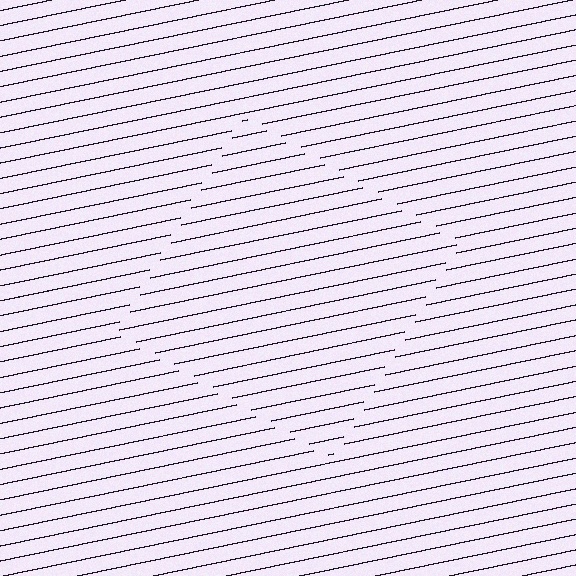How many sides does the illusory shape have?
4 sides — the line-ends trace a square.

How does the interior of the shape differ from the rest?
The interior of the shape contains the same grating, shifted by half a period — the contour is defined by the phase discontinuity where line-ends from the inner and outer gratings abut.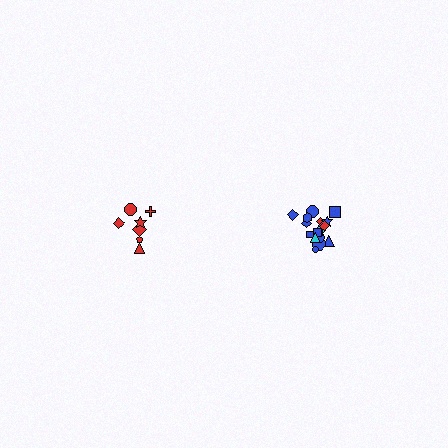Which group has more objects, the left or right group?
The right group.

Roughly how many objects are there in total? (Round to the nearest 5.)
Roughly 25 objects in total.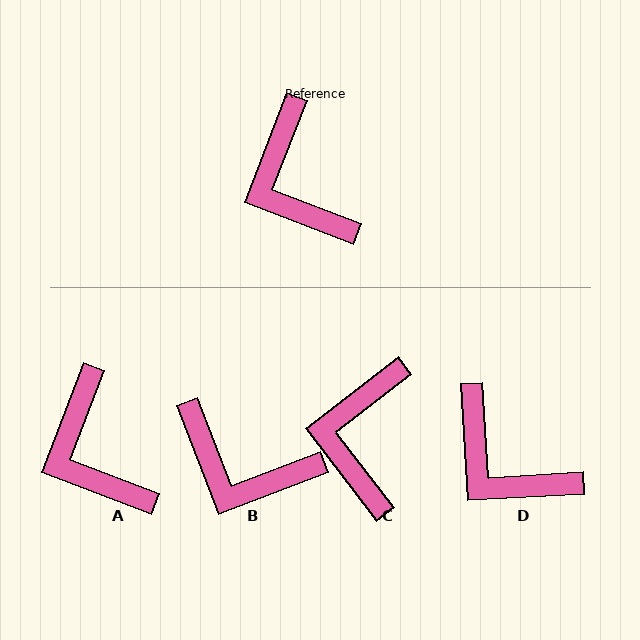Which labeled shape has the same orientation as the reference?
A.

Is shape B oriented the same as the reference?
No, it is off by about 42 degrees.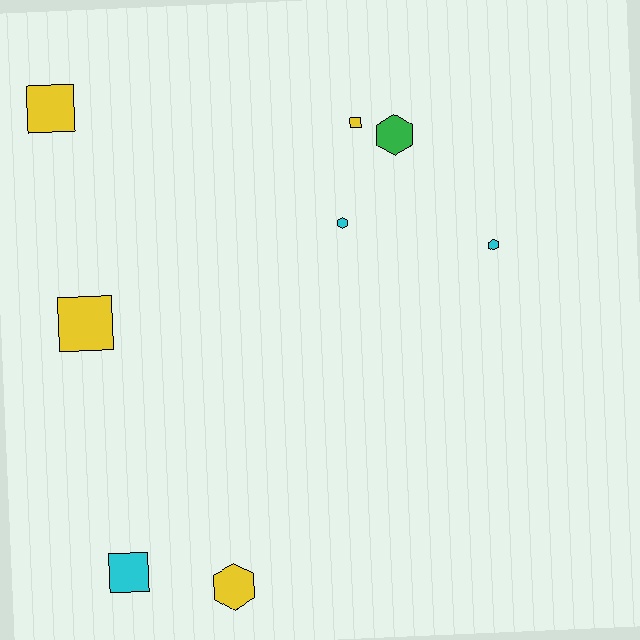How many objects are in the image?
There are 8 objects.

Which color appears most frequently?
Yellow, with 4 objects.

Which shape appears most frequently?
Square, with 4 objects.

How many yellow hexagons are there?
There is 1 yellow hexagon.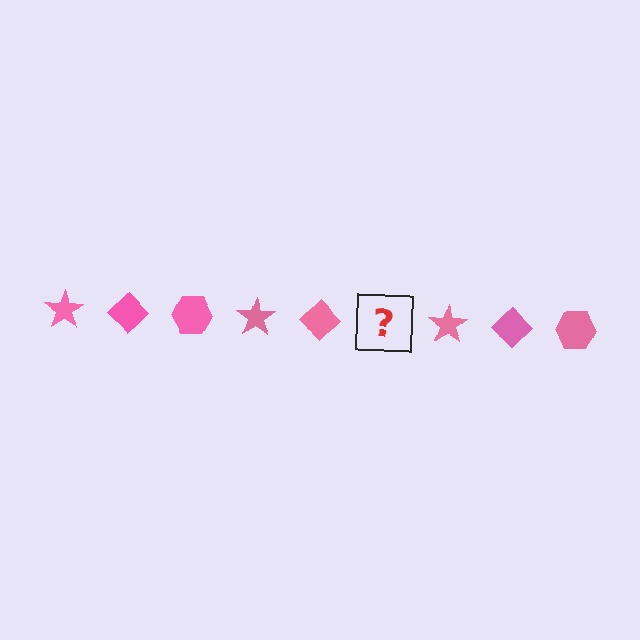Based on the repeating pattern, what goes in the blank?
The blank should be a pink hexagon.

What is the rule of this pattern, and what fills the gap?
The rule is that the pattern cycles through star, diamond, hexagon shapes in pink. The gap should be filled with a pink hexagon.